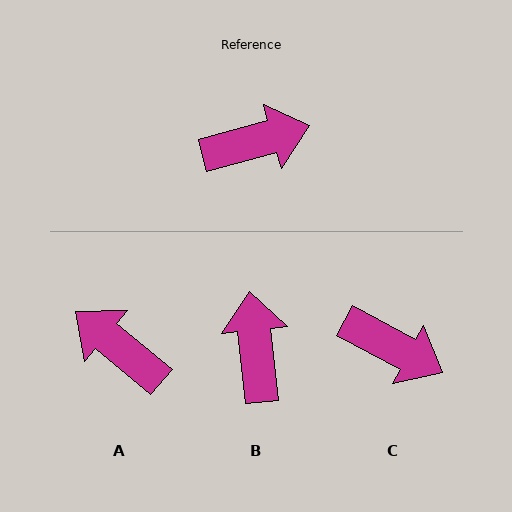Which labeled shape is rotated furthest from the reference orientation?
A, about 125 degrees away.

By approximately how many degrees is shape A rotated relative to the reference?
Approximately 125 degrees counter-clockwise.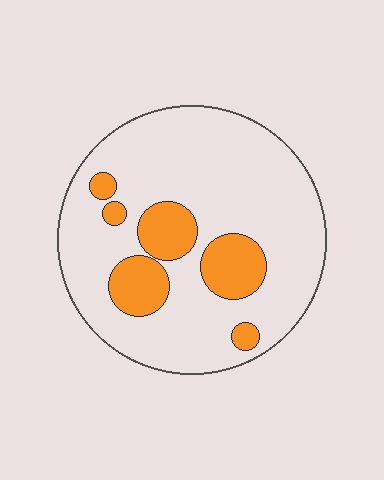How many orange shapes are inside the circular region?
6.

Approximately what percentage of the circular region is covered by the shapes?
Approximately 20%.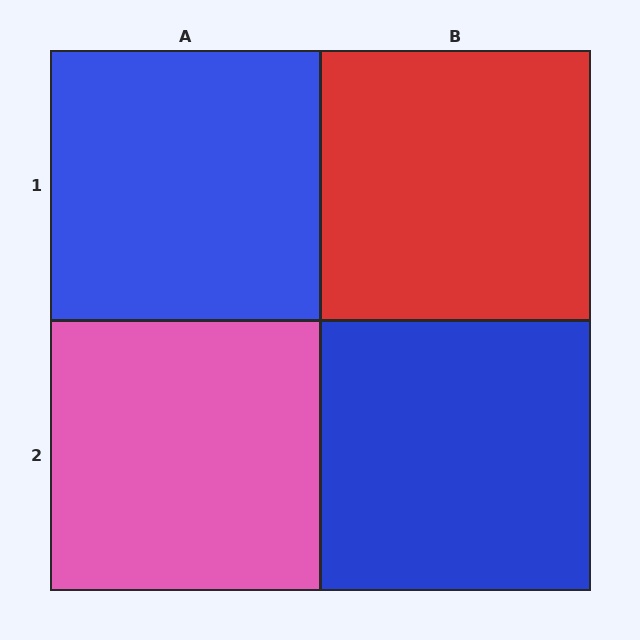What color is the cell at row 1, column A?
Blue.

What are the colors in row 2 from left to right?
Pink, blue.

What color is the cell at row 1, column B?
Red.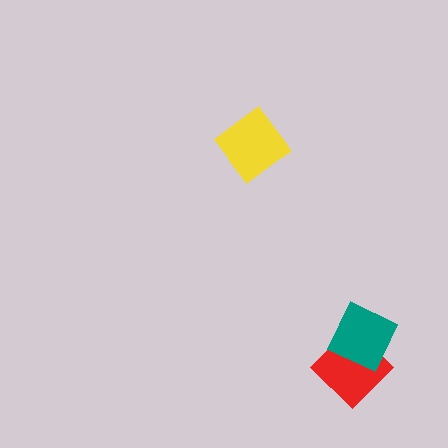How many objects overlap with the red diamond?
1 object overlaps with the red diamond.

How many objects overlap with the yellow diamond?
0 objects overlap with the yellow diamond.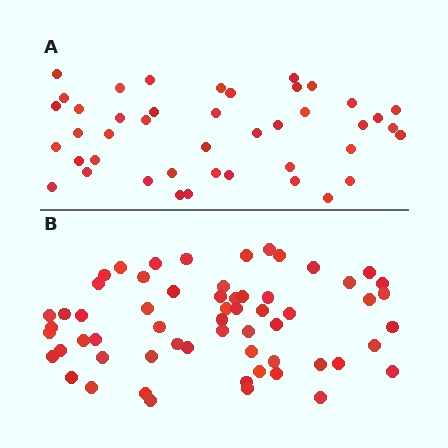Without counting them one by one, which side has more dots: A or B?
Region B (the bottom region) has more dots.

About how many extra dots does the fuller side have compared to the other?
Region B has approximately 15 more dots than region A.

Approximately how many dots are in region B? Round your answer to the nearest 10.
About 60 dots.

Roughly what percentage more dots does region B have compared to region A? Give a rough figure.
About 40% more.